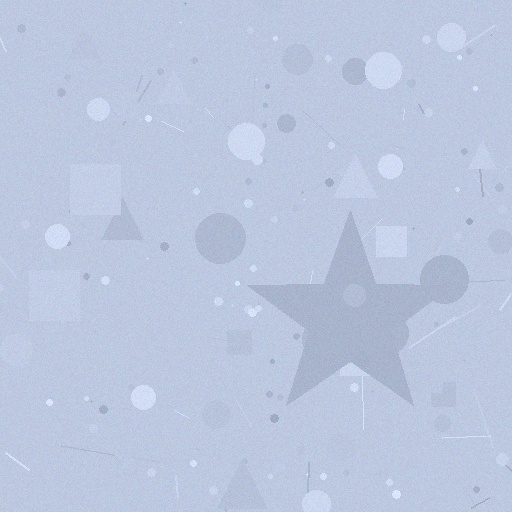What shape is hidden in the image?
A star is hidden in the image.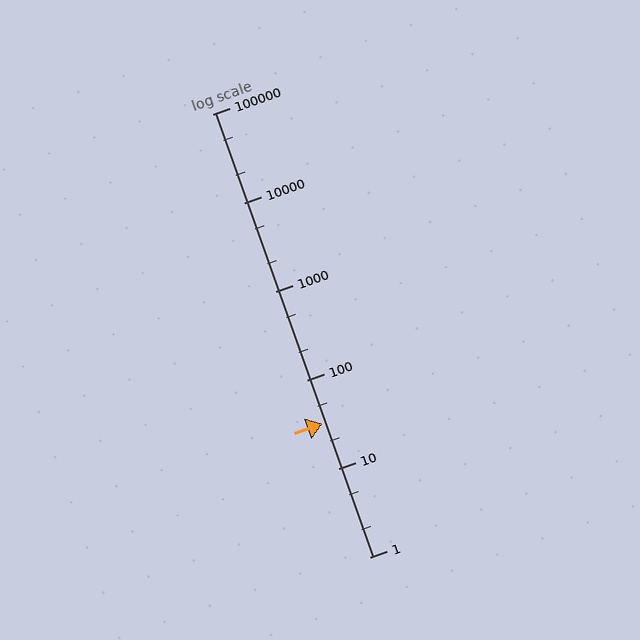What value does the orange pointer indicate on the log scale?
The pointer indicates approximately 32.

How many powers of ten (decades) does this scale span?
The scale spans 5 decades, from 1 to 100000.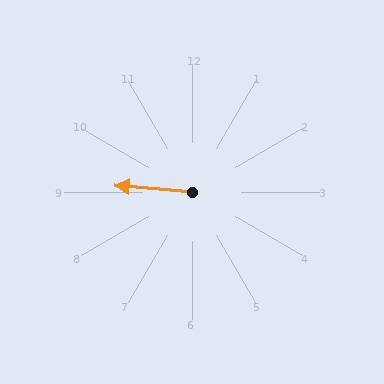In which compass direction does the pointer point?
West.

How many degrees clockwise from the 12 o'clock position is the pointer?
Approximately 275 degrees.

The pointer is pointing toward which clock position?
Roughly 9 o'clock.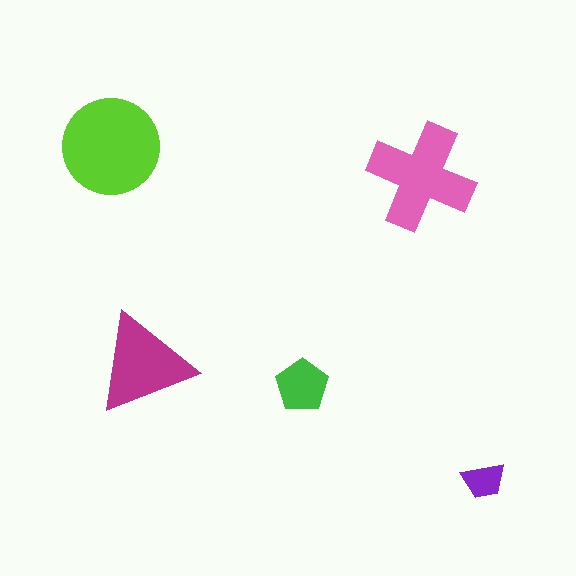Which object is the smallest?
The purple trapezoid.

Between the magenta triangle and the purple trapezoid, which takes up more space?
The magenta triangle.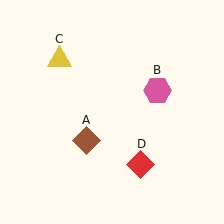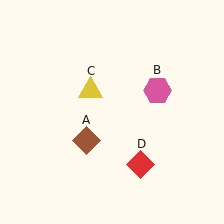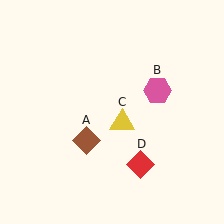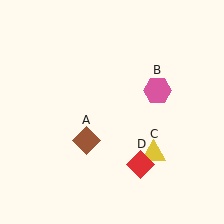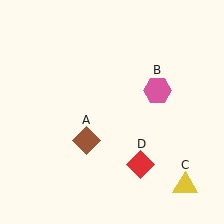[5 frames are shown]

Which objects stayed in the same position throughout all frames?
Brown diamond (object A) and pink hexagon (object B) and red diamond (object D) remained stationary.